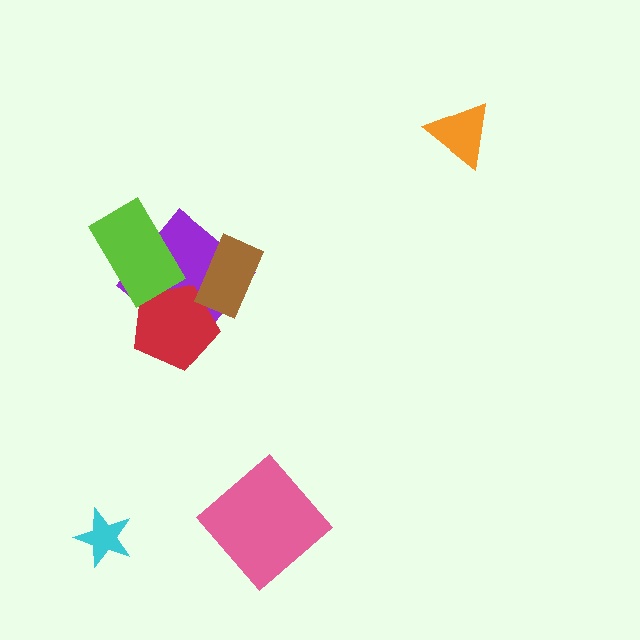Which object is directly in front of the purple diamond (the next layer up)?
The red pentagon is directly in front of the purple diamond.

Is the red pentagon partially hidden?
Yes, it is partially covered by another shape.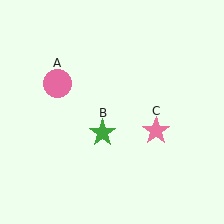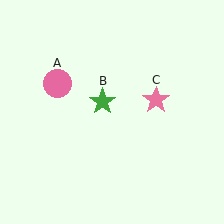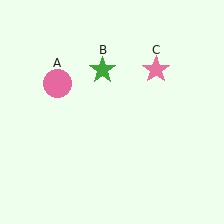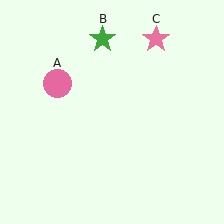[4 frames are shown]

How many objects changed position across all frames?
2 objects changed position: green star (object B), pink star (object C).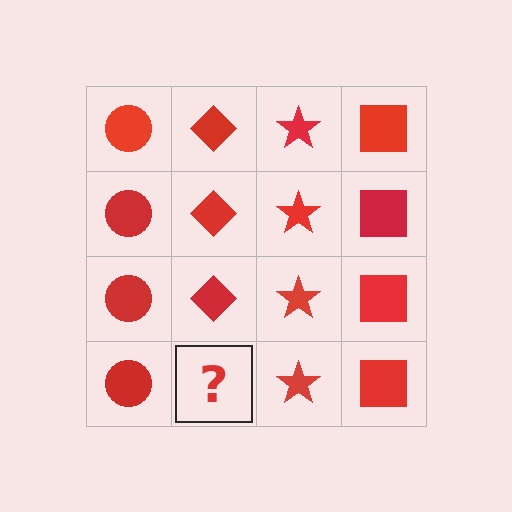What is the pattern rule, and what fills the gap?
The rule is that each column has a consistent shape. The gap should be filled with a red diamond.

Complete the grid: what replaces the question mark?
The question mark should be replaced with a red diamond.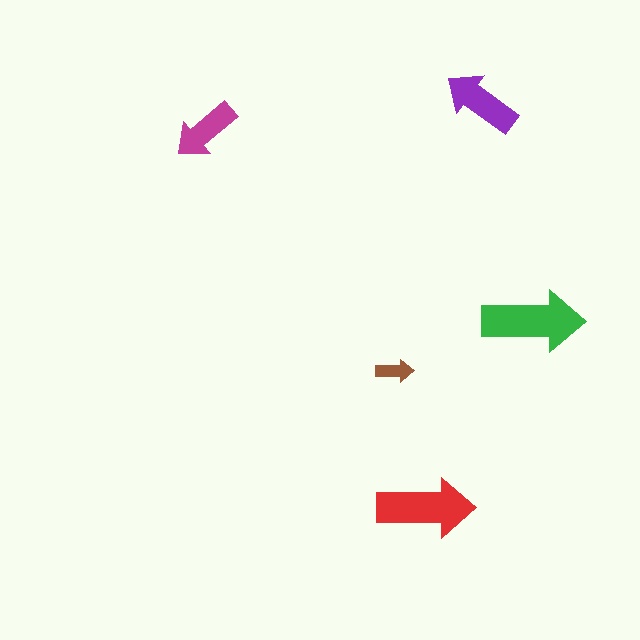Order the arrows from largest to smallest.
the green one, the red one, the purple one, the magenta one, the brown one.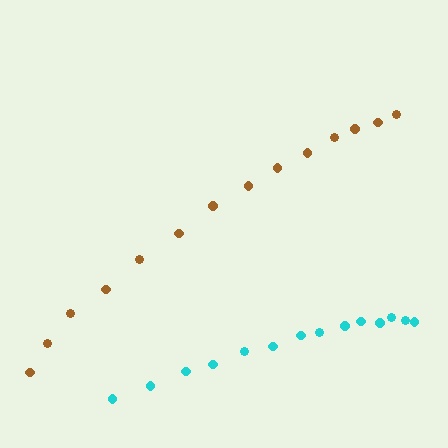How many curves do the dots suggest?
There are 2 distinct paths.